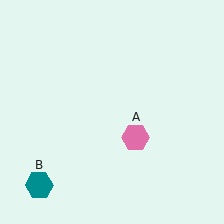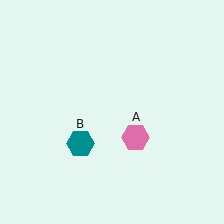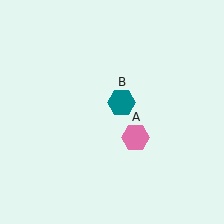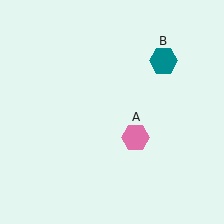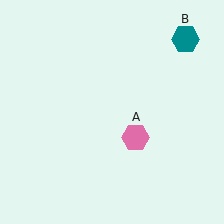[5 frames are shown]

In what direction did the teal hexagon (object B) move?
The teal hexagon (object B) moved up and to the right.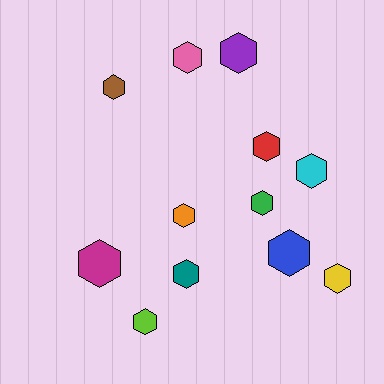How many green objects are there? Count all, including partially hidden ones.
There is 1 green object.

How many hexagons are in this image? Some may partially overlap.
There are 12 hexagons.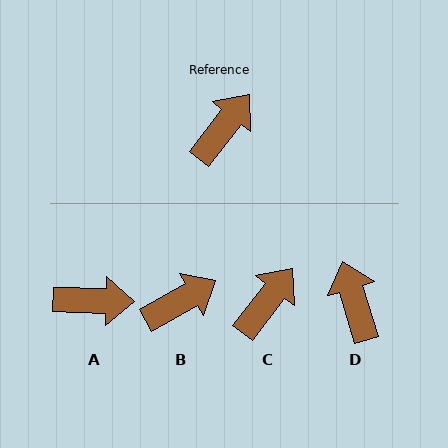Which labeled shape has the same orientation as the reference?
C.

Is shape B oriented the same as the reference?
No, it is off by about 23 degrees.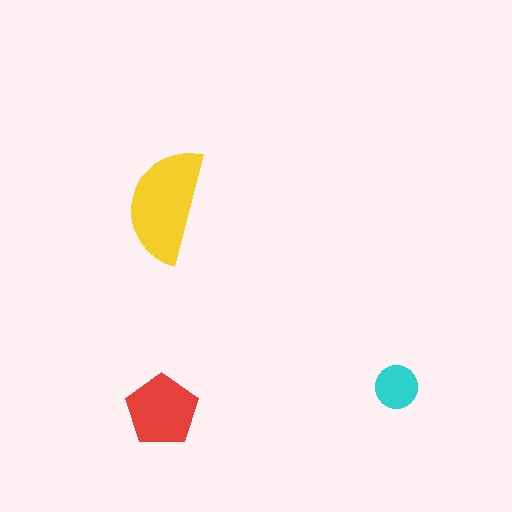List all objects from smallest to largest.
The cyan circle, the red pentagon, the yellow semicircle.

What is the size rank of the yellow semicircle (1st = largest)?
1st.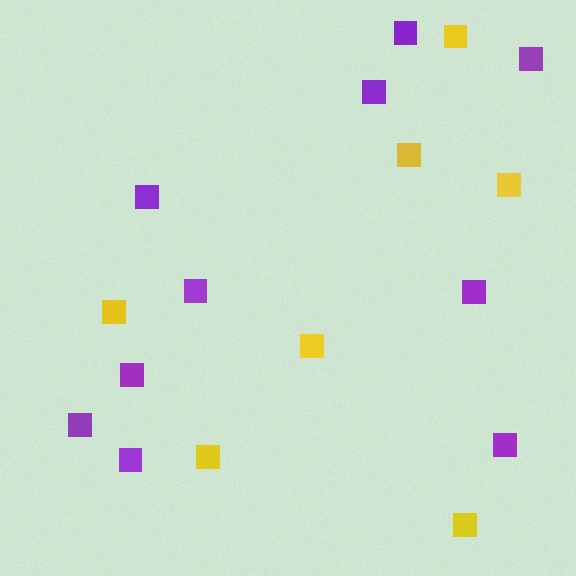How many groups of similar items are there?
There are 2 groups: one group of yellow squares (7) and one group of purple squares (10).